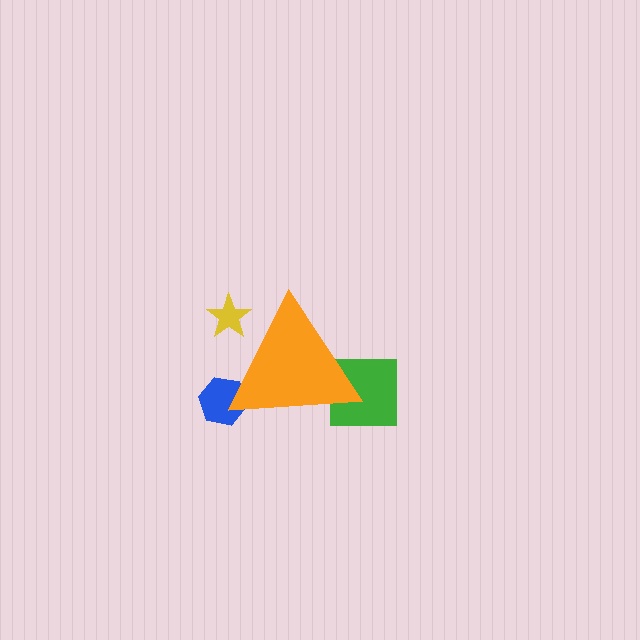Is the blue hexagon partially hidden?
Yes, the blue hexagon is partially hidden behind the orange triangle.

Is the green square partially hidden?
Yes, the green square is partially hidden behind the orange triangle.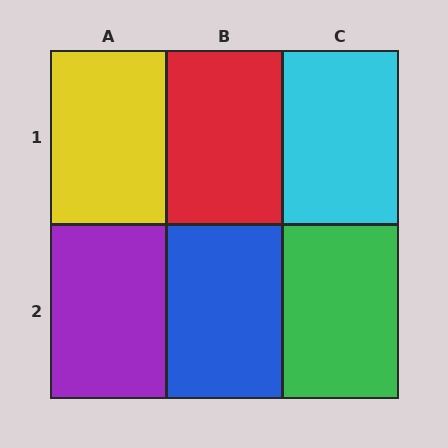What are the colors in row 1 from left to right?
Yellow, red, cyan.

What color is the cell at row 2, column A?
Purple.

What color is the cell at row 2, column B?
Blue.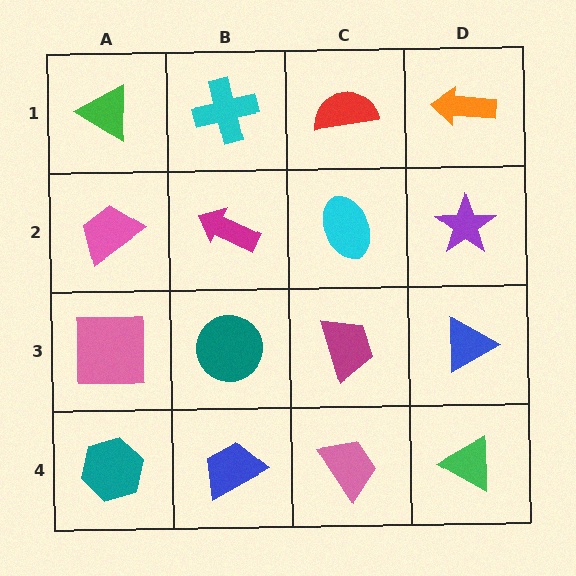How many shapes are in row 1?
4 shapes.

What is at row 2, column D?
A purple star.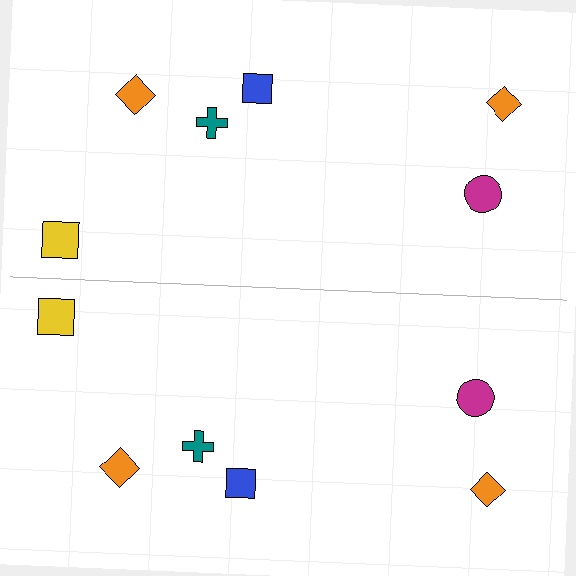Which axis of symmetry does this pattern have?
The pattern has a horizontal axis of symmetry running through the center of the image.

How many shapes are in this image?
There are 12 shapes in this image.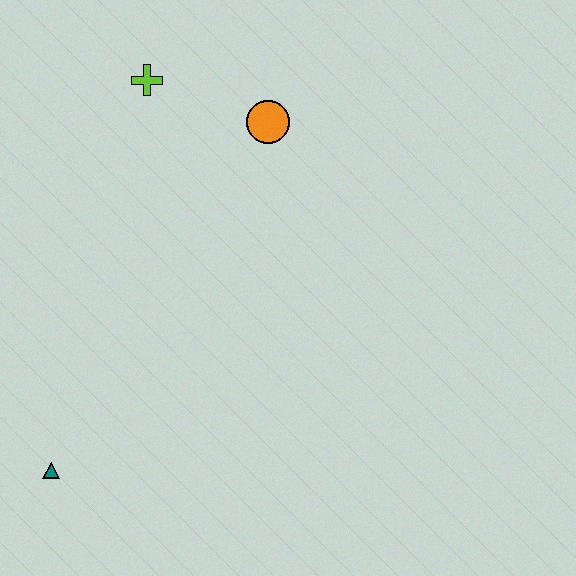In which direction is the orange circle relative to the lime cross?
The orange circle is to the right of the lime cross.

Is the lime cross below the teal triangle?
No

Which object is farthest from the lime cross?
The teal triangle is farthest from the lime cross.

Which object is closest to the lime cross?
The orange circle is closest to the lime cross.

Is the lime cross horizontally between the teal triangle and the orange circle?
Yes